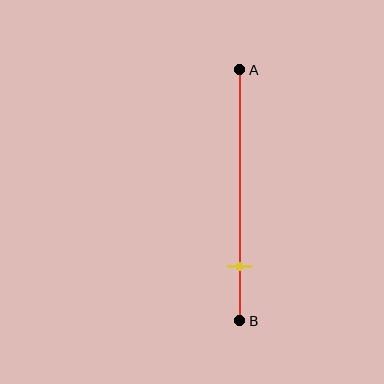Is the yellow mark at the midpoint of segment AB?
No, the mark is at about 80% from A, not at the 50% midpoint.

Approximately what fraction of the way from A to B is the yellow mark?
The yellow mark is approximately 80% of the way from A to B.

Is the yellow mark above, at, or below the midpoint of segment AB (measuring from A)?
The yellow mark is below the midpoint of segment AB.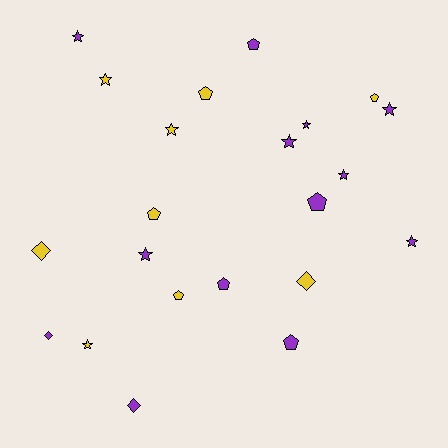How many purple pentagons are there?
There are 4 purple pentagons.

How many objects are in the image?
There are 22 objects.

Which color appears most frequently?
Purple, with 13 objects.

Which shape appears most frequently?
Star, with 10 objects.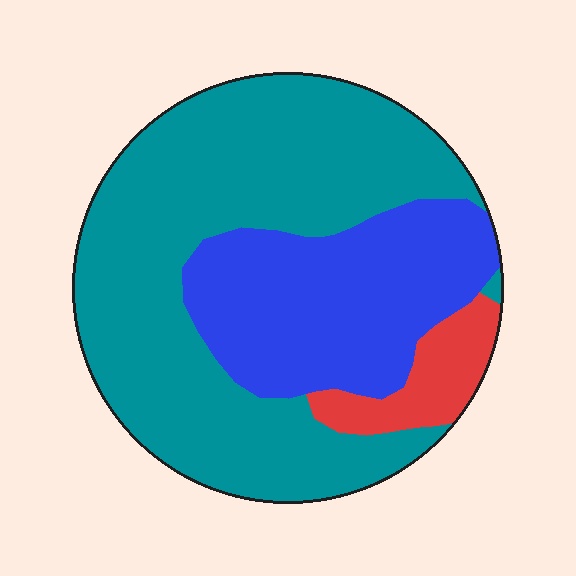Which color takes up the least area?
Red, at roughly 10%.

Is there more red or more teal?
Teal.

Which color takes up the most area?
Teal, at roughly 60%.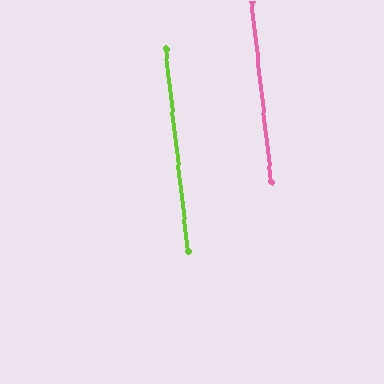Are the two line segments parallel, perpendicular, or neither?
Parallel — their directions differ by only 0.2°.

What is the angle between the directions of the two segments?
Approximately 0 degrees.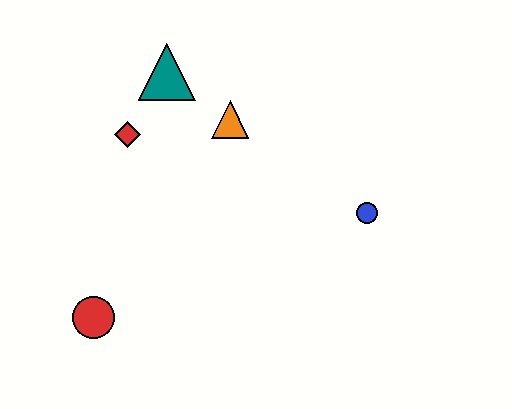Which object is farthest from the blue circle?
The red circle is farthest from the blue circle.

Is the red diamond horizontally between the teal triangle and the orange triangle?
No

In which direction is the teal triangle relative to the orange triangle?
The teal triangle is to the left of the orange triangle.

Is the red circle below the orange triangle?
Yes